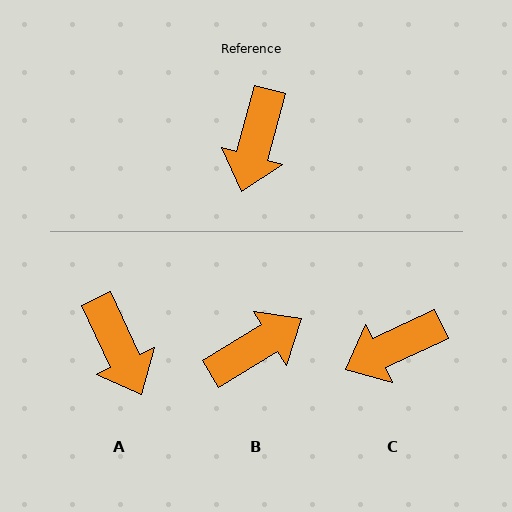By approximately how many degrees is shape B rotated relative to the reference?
Approximately 137 degrees counter-clockwise.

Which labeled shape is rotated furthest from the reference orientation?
B, about 137 degrees away.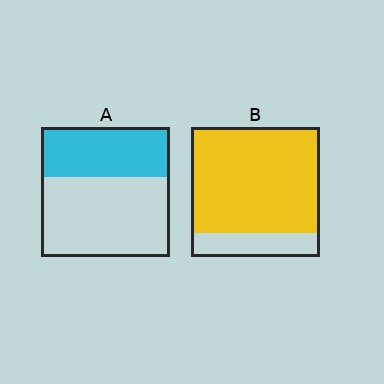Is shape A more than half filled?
No.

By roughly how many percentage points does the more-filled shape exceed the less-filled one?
By roughly 45 percentage points (B over A).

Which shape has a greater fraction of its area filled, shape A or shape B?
Shape B.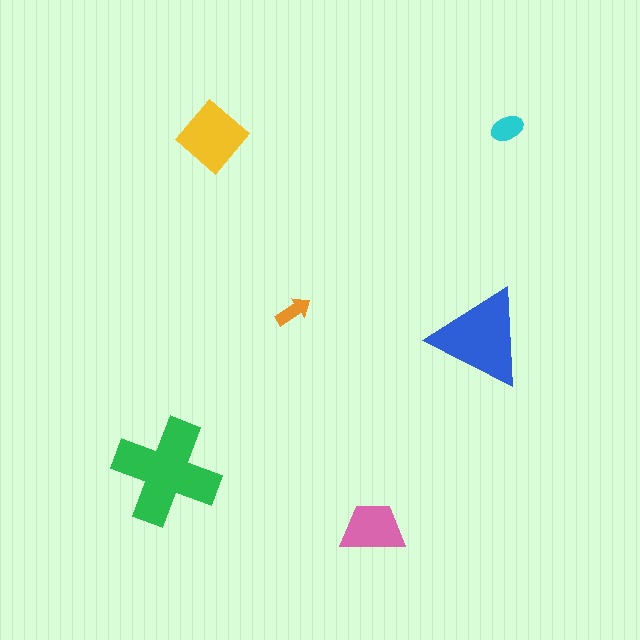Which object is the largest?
The green cross.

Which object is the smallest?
The orange arrow.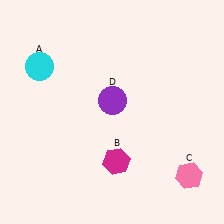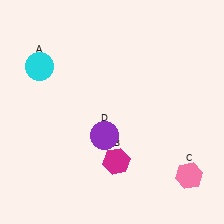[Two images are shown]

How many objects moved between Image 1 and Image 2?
1 object moved between the two images.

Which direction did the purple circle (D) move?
The purple circle (D) moved down.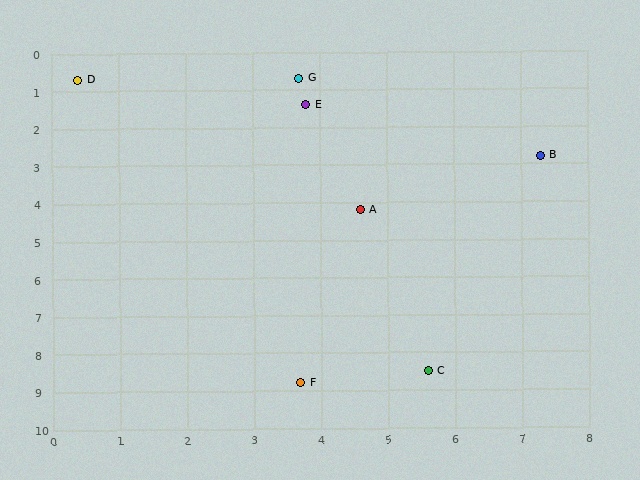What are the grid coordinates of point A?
Point A is at approximately (4.6, 4.2).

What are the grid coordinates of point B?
Point B is at approximately (7.3, 2.8).